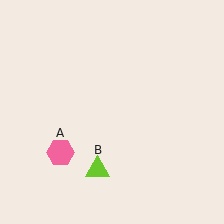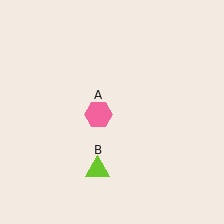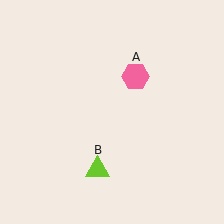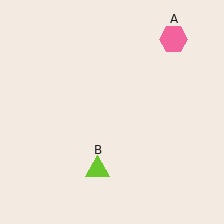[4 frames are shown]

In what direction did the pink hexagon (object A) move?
The pink hexagon (object A) moved up and to the right.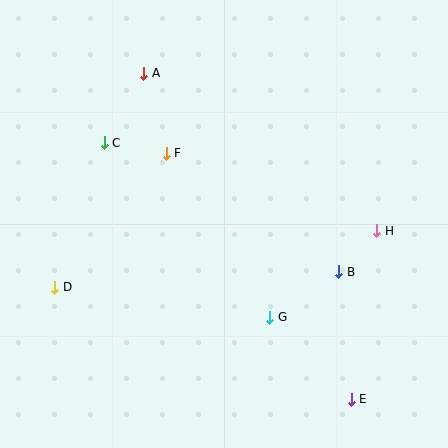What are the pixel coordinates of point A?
Point A is at (144, 73).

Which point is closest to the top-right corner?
Point H is closest to the top-right corner.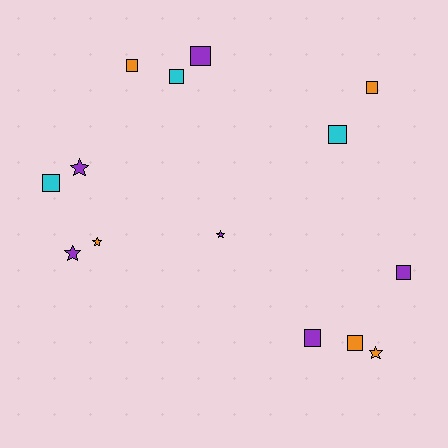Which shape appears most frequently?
Square, with 9 objects.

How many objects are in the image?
There are 14 objects.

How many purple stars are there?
There are 3 purple stars.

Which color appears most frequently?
Purple, with 6 objects.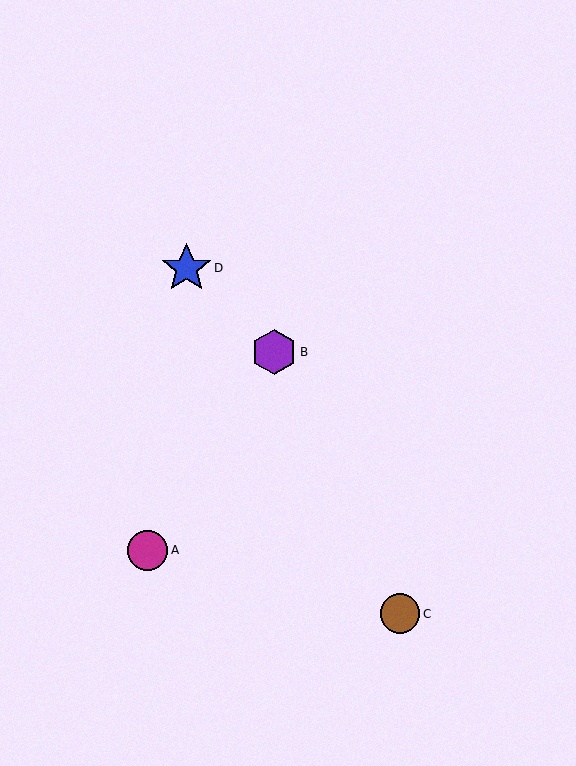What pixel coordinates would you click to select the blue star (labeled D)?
Click at (186, 268) to select the blue star D.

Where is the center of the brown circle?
The center of the brown circle is at (400, 614).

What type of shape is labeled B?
Shape B is a purple hexagon.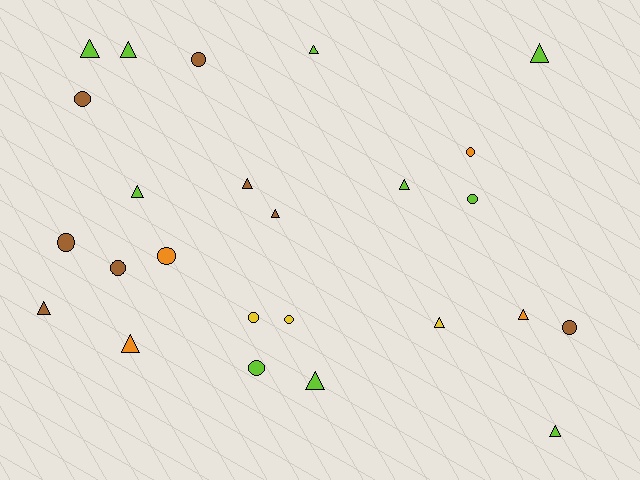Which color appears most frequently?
Lime, with 10 objects.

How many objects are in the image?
There are 25 objects.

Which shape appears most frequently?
Triangle, with 14 objects.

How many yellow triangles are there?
There is 1 yellow triangle.